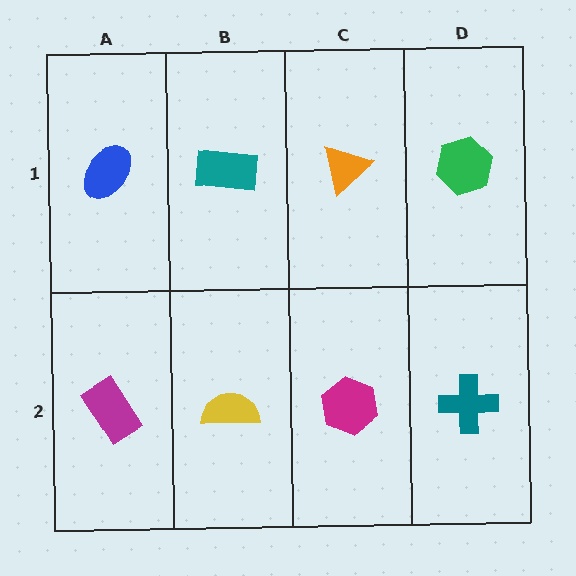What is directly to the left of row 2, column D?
A magenta hexagon.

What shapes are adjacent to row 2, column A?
A blue ellipse (row 1, column A), a yellow semicircle (row 2, column B).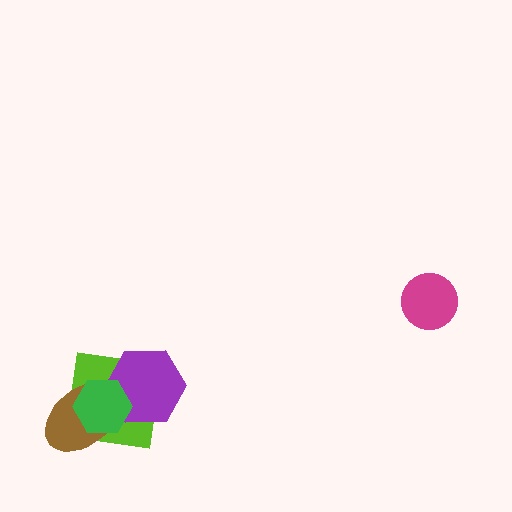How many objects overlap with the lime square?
3 objects overlap with the lime square.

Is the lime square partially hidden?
Yes, it is partially covered by another shape.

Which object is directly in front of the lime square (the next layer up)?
The brown ellipse is directly in front of the lime square.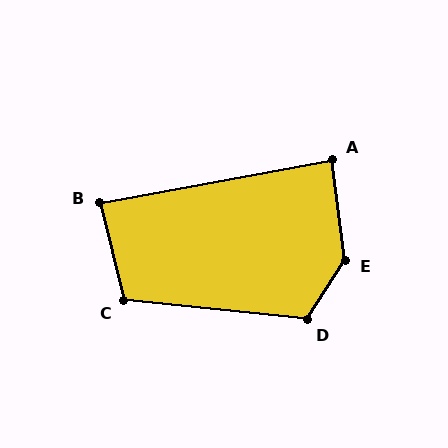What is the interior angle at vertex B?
Approximately 87 degrees (approximately right).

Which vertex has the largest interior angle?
E, at approximately 140 degrees.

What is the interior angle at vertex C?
Approximately 110 degrees (obtuse).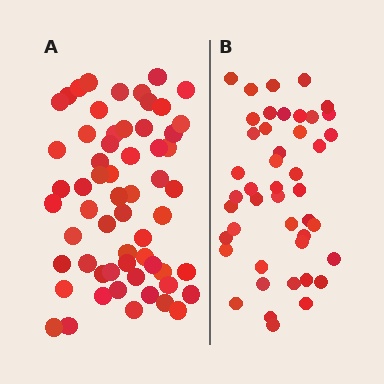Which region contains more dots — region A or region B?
Region A (the left region) has more dots.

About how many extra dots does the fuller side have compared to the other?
Region A has approximately 15 more dots than region B.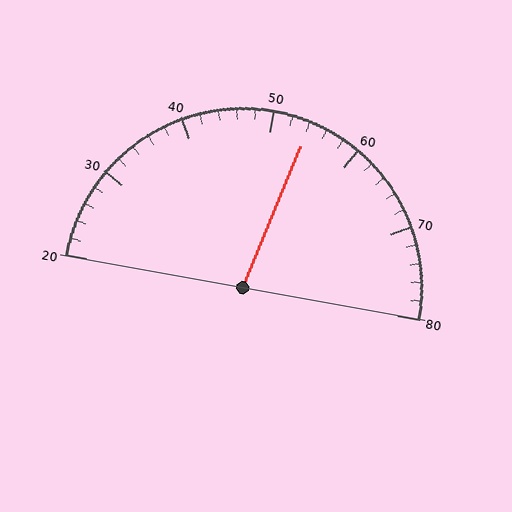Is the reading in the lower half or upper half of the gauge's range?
The reading is in the upper half of the range (20 to 80).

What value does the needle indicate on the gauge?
The needle indicates approximately 54.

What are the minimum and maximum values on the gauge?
The gauge ranges from 20 to 80.